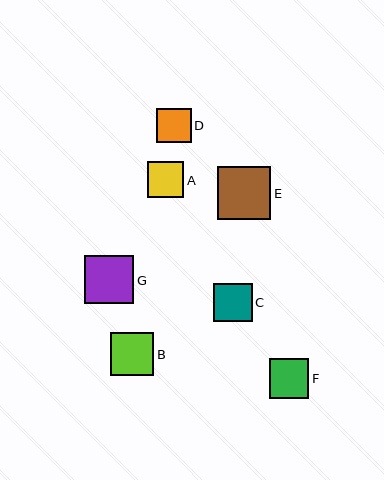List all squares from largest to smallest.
From largest to smallest: E, G, B, F, C, A, D.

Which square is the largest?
Square E is the largest with a size of approximately 53 pixels.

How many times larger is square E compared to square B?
Square E is approximately 1.2 times the size of square B.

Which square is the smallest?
Square D is the smallest with a size of approximately 35 pixels.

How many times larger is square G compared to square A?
Square G is approximately 1.4 times the size of square A.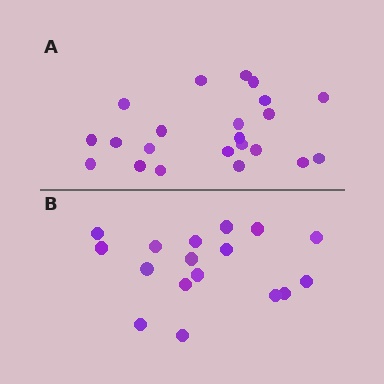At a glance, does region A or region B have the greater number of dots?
Region A (the top region) has more dots.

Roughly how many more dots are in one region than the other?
Region A has about 5 more dots than region B.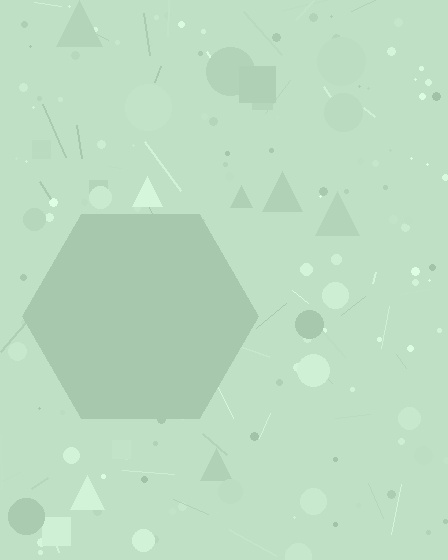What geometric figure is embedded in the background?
A hexagon is embedded in the background.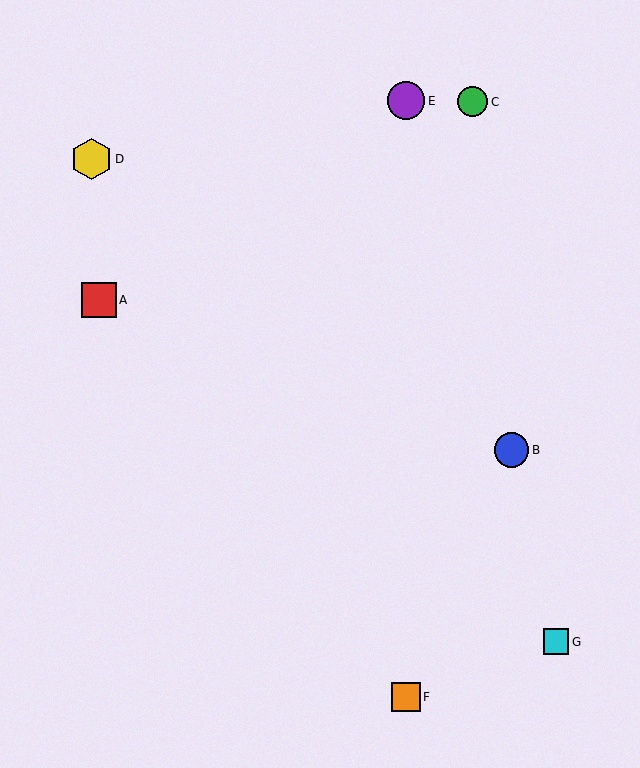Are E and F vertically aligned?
Yes, both are at x≈406.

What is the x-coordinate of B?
Object B is at x≈511.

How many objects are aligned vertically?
2 objects (E, F) are aligned vertically.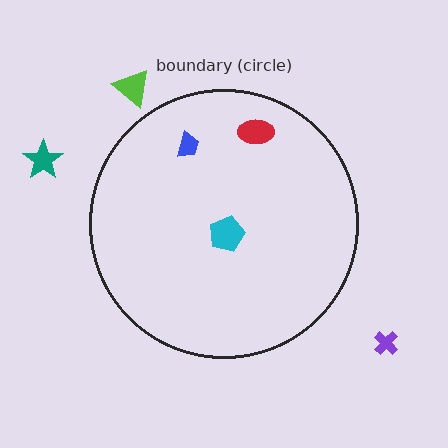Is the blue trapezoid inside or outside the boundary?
Inside.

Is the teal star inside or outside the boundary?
Outside.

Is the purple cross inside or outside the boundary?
Outside.